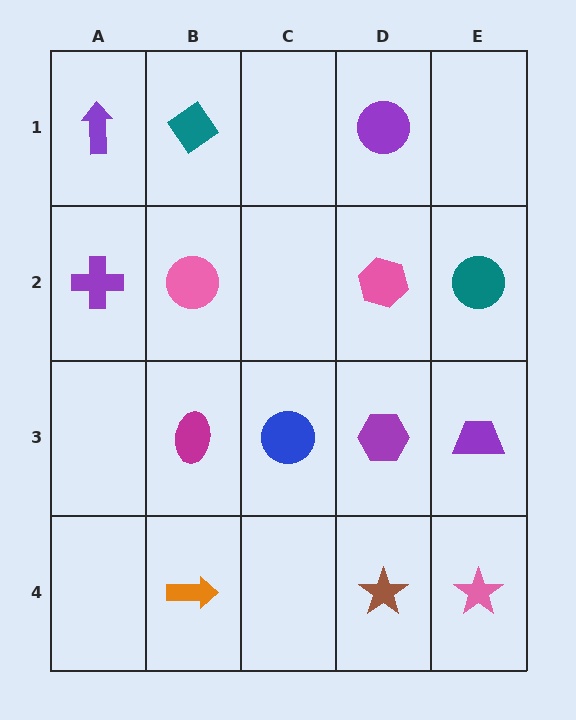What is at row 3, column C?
A blue circle.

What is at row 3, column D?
A purple hexagon.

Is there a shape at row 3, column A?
No, that cell is empty.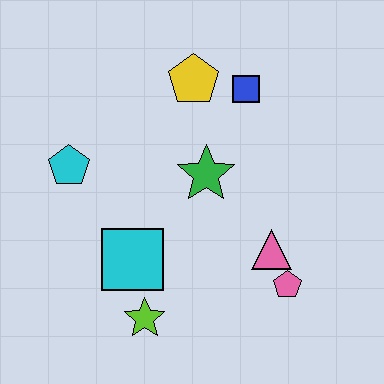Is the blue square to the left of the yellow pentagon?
No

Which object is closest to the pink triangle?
The pink pentagon is closest to the pink triangle.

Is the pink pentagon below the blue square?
Yes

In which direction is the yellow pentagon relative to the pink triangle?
The yellow pentagon is above the pink triangle.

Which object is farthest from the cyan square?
The blue square is farthest from the cyan square.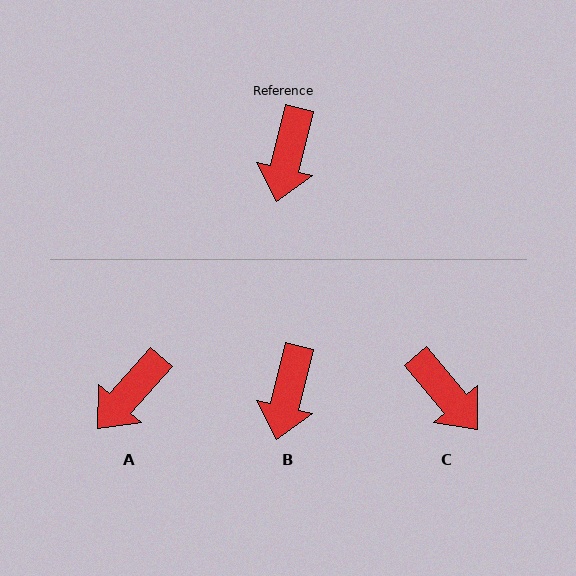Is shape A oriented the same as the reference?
No, it is off by about 28 degrees.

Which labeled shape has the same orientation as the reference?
B.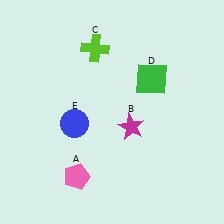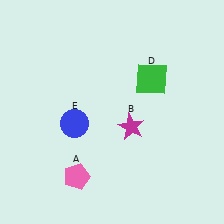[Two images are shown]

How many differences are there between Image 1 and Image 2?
There is 1 difference between the two images.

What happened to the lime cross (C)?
The lime cross (C) was removed in Image 2. It was in the top-left area of Image 1.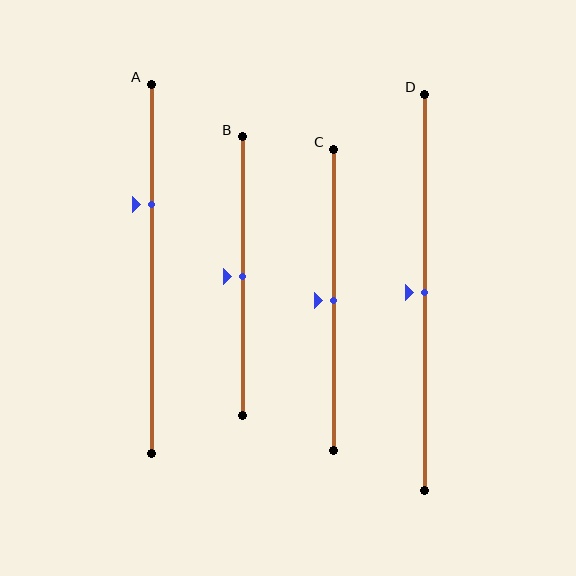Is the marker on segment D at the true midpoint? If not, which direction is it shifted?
Yes, the marker on segment D is at the true midpoint.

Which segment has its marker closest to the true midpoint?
Segment B has its marker closest to the true midpoint.